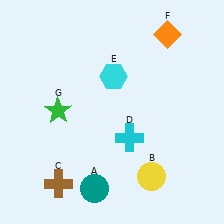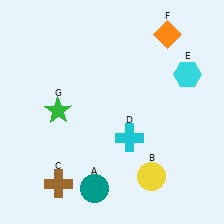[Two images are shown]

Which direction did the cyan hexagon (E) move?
The cyan hexagon (E) moved right.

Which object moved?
The cyan hexagon (E) moved right.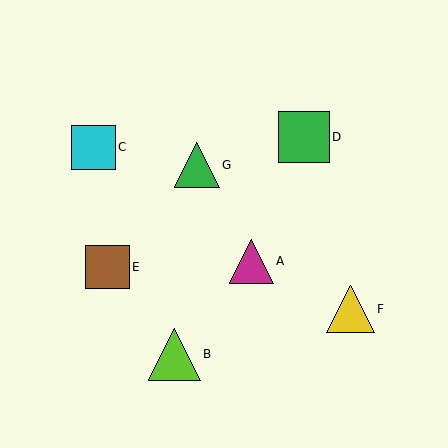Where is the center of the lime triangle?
The center of the lime triangle is at (175, 354).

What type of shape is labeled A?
Shape A is a magenta triangle.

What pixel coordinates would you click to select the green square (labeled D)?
Click at (304, 137) to select the green square D.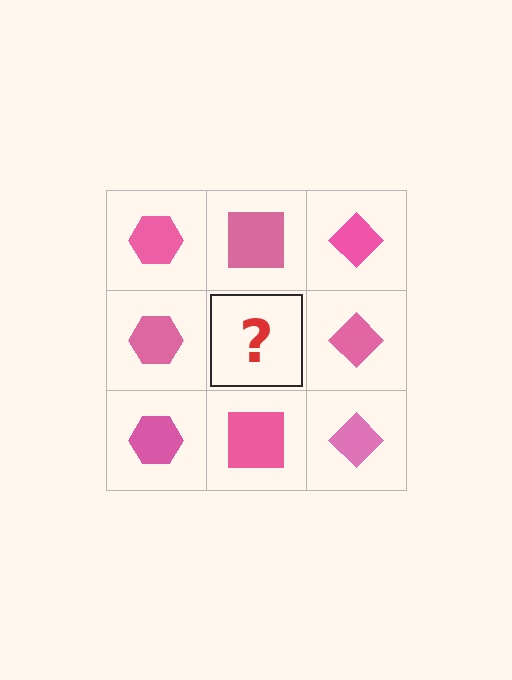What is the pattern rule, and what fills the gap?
The rule is that each column has a consistent shape. The gap should be filled with a pink square.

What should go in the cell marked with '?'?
The missing cell should contain a pink square.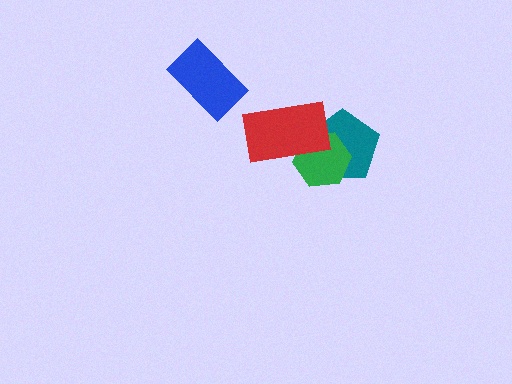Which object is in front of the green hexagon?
The red rectangle is in front of the green hexagon.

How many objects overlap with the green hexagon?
2 objects overlap with the green hexagon.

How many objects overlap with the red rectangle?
2 objects overlap with the red rectangle.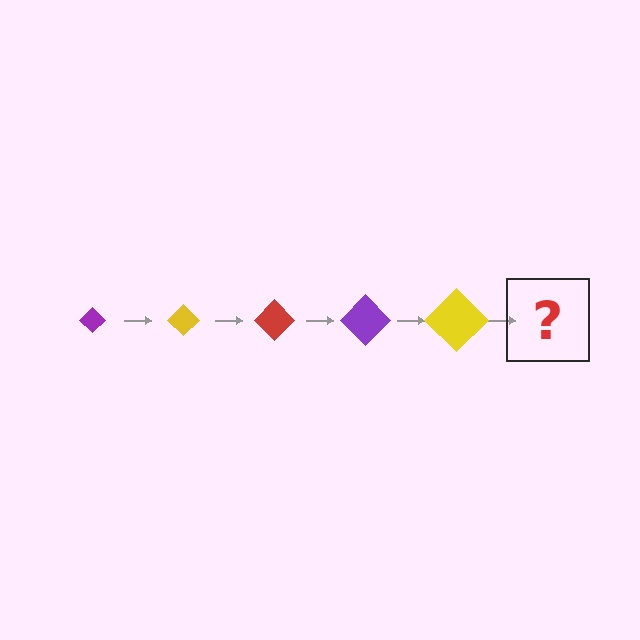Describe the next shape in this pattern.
It should be a red diamond, larger than the previous one.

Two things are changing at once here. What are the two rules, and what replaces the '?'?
The two rules are that the diamond grows larger each step and the color cycles through purple, yellow, and red. The '?' should be a red diamond, larger than the previous one.